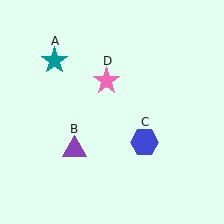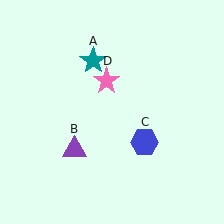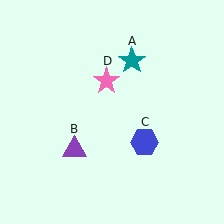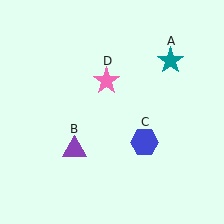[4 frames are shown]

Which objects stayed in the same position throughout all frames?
Purple triangle (object B) and blue hexagon (object C) and pink star (object D) remained stationary.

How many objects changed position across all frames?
1 object changed position: teal star (object A).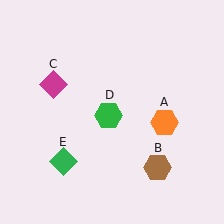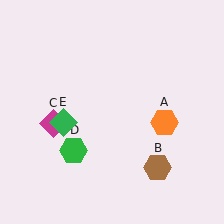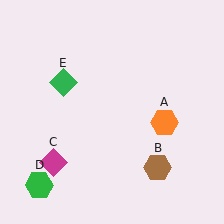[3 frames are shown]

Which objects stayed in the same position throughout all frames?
Orange hexagon (object A) and brown hexagon (object B) remained stationary.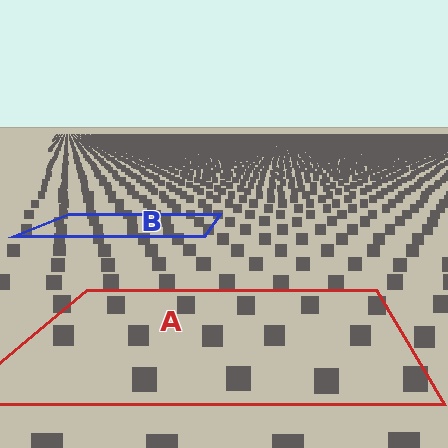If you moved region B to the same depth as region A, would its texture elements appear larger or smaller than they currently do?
They would appear larger. At a closer depth, the same texture elements are projected at a bigger on-screen size.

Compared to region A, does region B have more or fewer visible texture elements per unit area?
Region B has more texture elements per unit area — they are packed more densely because it is farther away.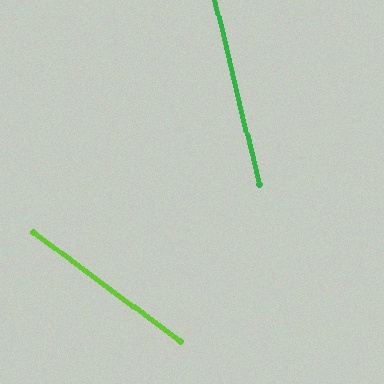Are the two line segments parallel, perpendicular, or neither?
Neither parallel nor perpendicular — they differ by about 40°.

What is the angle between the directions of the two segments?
Approximately 40 degrees.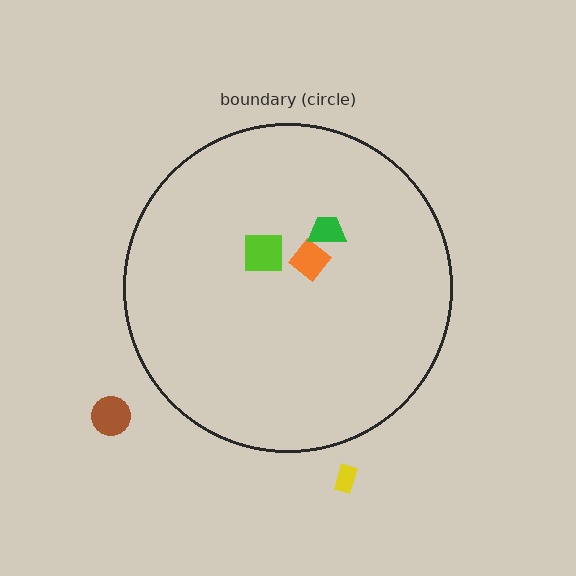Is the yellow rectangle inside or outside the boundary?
Outside.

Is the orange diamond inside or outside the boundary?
Inside.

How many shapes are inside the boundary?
3 inside, 2 outside.